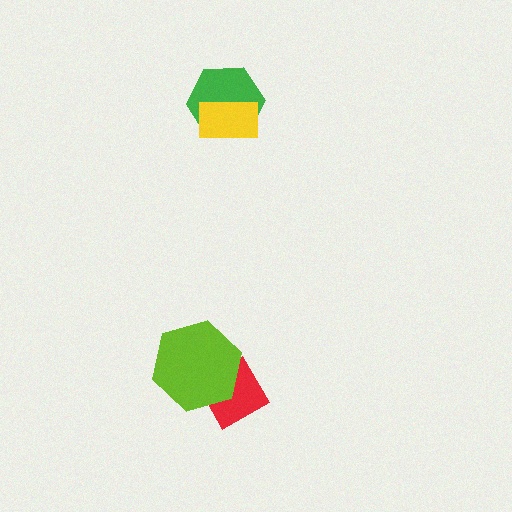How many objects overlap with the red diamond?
1 object overlaps with the red diamond.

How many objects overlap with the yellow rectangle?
1 object overlaps with the yellow rectangle.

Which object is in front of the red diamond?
The lime hexagon is in front of the red diamond.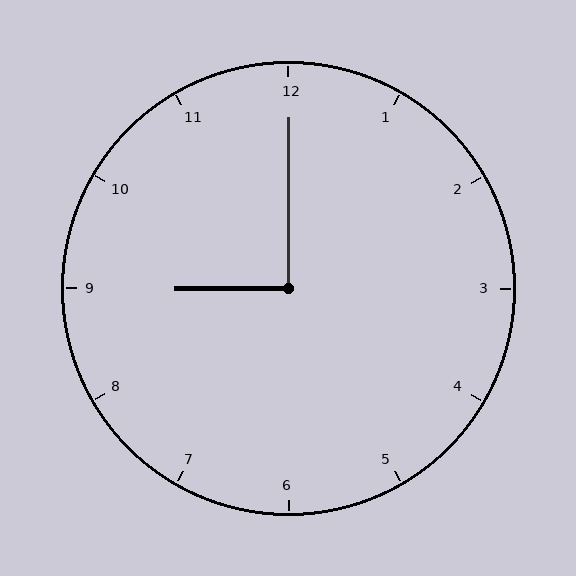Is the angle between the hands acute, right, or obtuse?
It is right.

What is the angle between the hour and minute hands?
Approximately 90 degrees.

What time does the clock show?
9:00.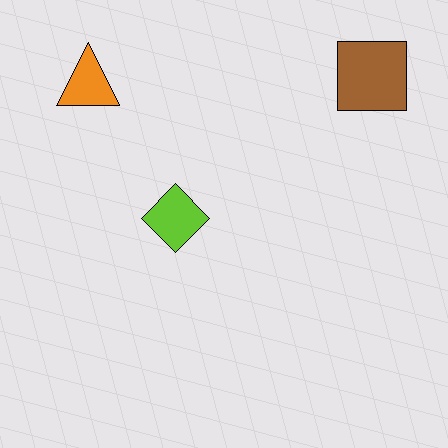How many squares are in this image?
There is 1 square.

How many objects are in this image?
There are 3 objects.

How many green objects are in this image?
There are no green objects.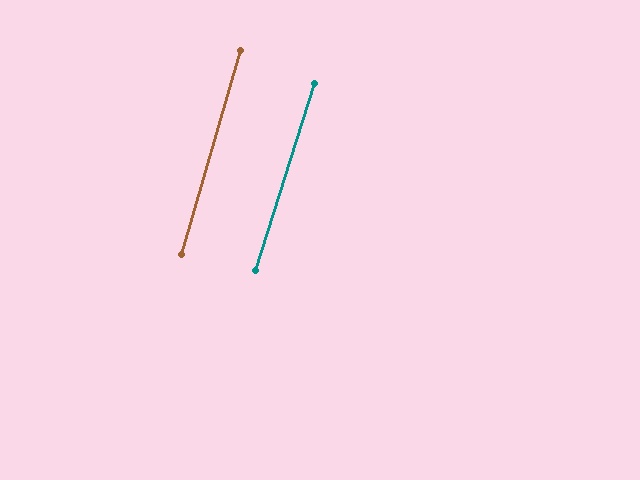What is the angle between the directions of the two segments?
Approximately 2 degrees.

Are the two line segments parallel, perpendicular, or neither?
Parallel — their directions differ by only 1.5°.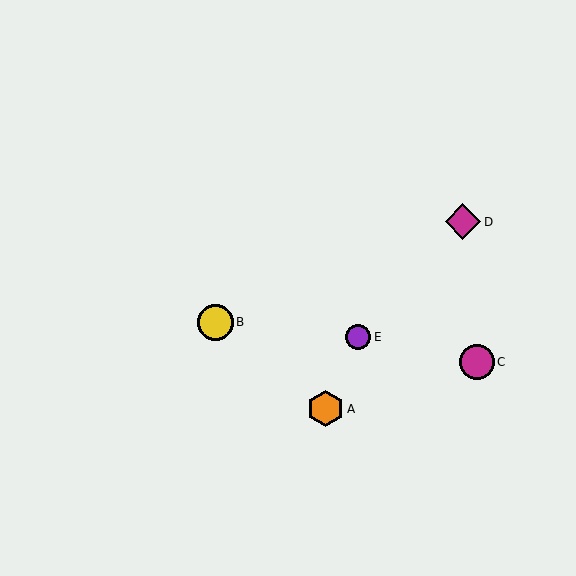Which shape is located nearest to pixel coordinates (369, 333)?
The purple circle (labeled E) at (358, 337) is nearest to that location.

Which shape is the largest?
The orange hexagon (labeled A) is the largest.